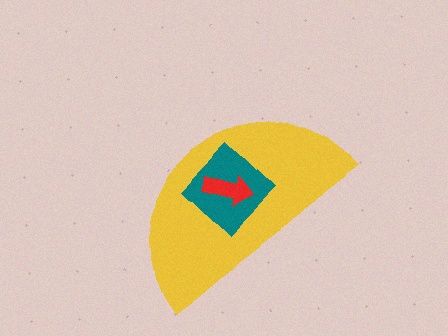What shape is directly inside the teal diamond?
The red arrow.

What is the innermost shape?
The red arrow.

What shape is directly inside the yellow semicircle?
The teal diamond.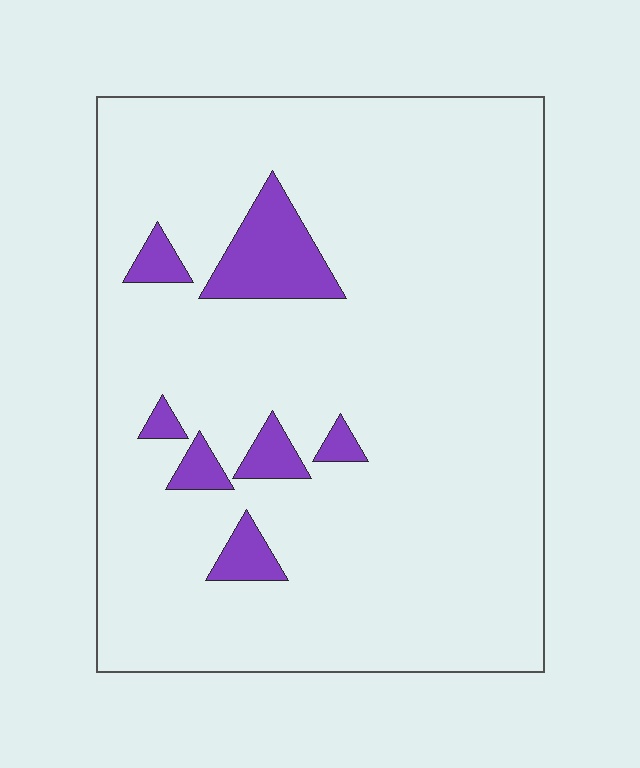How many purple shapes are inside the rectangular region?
7.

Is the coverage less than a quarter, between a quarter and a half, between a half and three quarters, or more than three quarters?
Less than a quarter.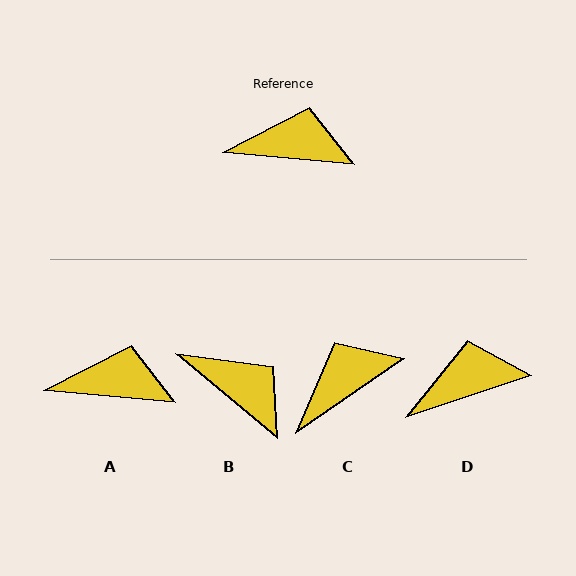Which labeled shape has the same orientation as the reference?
A.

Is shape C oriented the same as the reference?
No, it is off by about 39 degrees.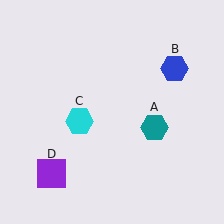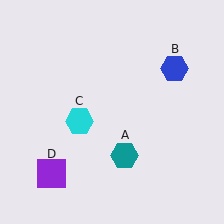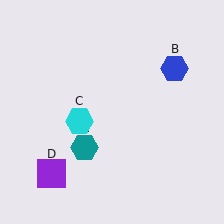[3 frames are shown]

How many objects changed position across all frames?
1 object changed position: teal hexagon (object A).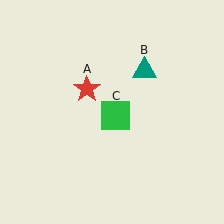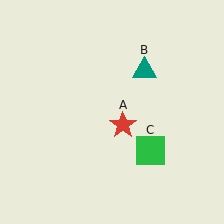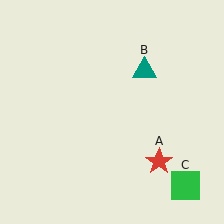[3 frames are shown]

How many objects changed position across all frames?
2 objects changed position: red star (object A), green square (object C).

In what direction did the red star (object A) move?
The red star (object A) moved down and to the right.